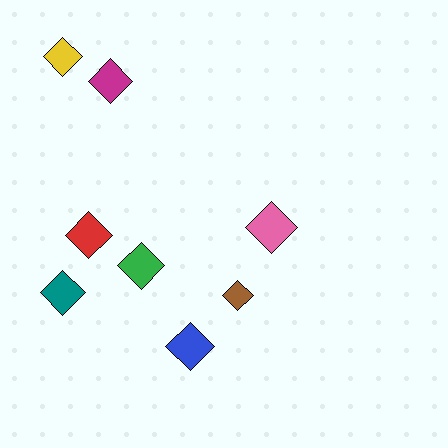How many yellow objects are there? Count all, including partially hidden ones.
There is 1 yellow object.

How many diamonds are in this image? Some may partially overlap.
There are 8 diamonds.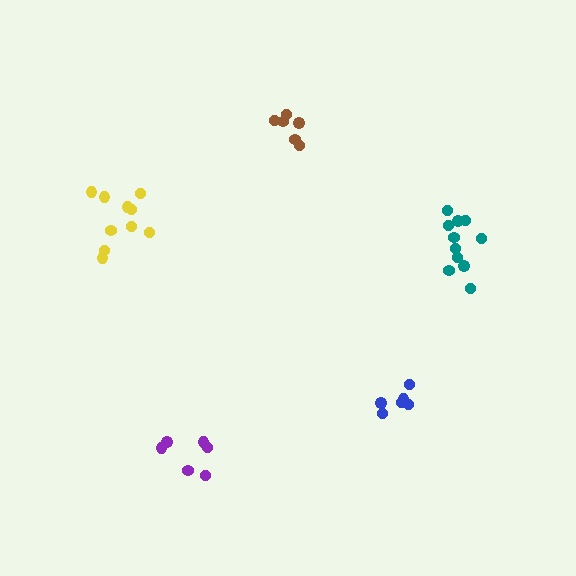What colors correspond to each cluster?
The clusters are colored: brown, yellow, blue, teal, purple.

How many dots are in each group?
Group 1: 6 dots, Group 2: 10 dots, Group 3: 6 dots, Group 4: 11 dots, Group 5: 6 dots (39 total).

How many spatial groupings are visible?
There are 5 spatial groupings.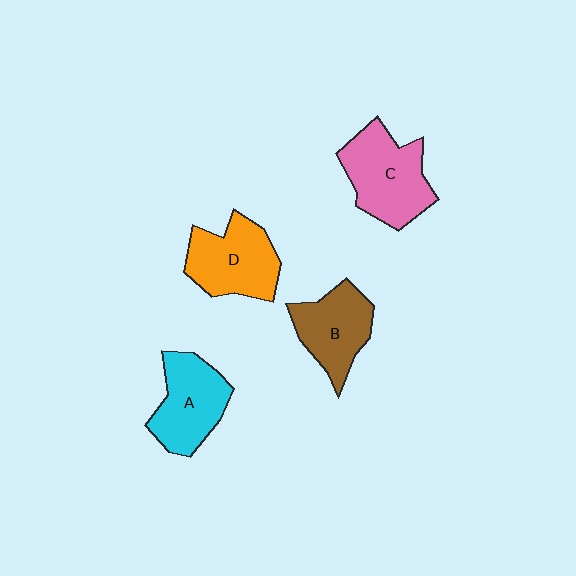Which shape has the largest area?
Shape C (pink).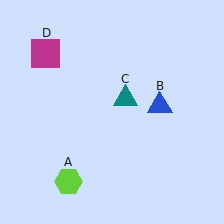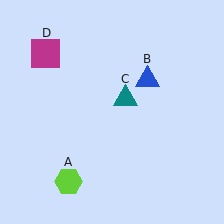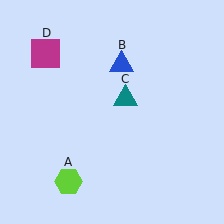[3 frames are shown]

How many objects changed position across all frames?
1 object changed position: blue triangle (object B).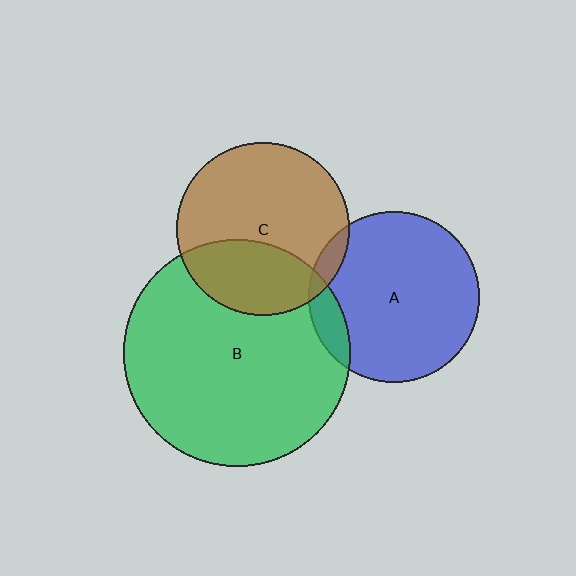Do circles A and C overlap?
Yes.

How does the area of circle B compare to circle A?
Approximately 1.8 times.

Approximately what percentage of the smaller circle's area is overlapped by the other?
Approximately 5%.